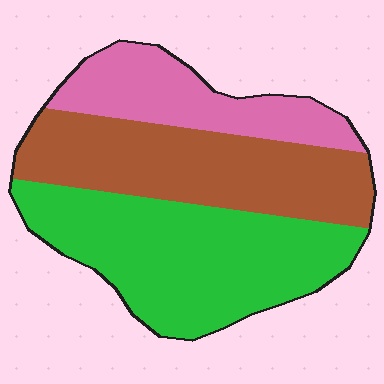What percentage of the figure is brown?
Brown takes up between a third and a half of the figure.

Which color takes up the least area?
Pink, at roughly 20%.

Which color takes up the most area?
Green, at roughly 45%.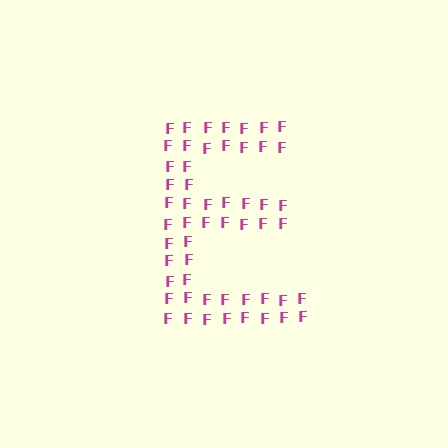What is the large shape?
The large shape is the letter E.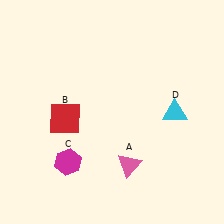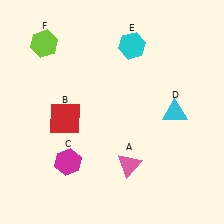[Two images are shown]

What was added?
A cyan hexagon (E), a lime hexagon (F) were added in Image 2.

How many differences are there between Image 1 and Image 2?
There are 2 differences between the two images.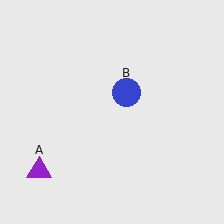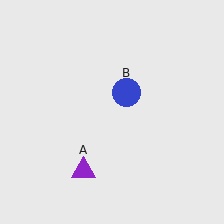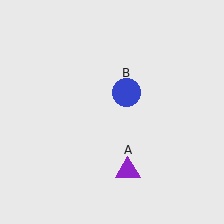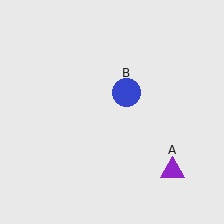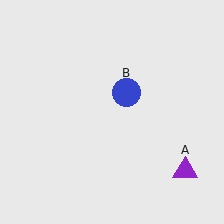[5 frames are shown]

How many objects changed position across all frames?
1 object changed position: purple triangle (object A).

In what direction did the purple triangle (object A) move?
The purple triangle (object A) moved right.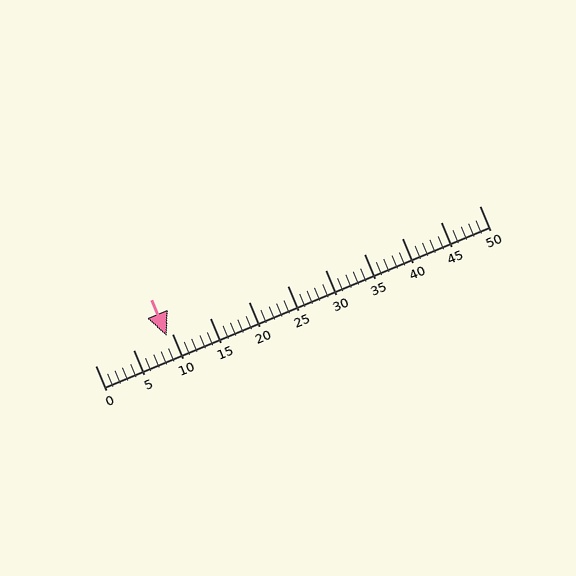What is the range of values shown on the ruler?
The ruler shows values from 0 to 50.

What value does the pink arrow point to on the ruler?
The pink arrow points to approximately 9.